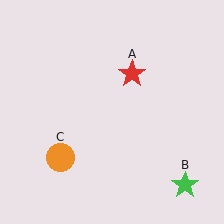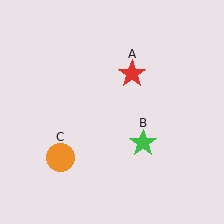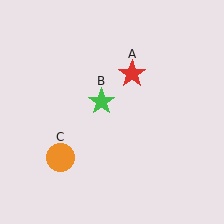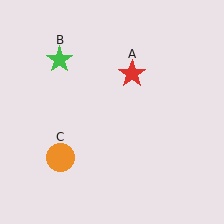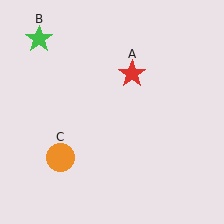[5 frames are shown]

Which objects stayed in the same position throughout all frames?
Red star (object A) and orange circle (object C) remained stationary.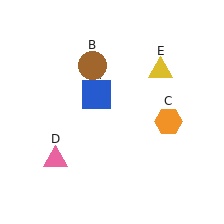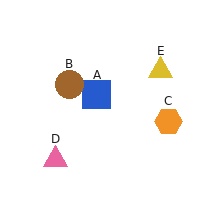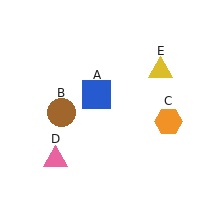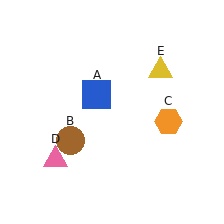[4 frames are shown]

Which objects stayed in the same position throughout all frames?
Blue square (object A) and orange hexagon (object C) and pink triangle (object D) and yellow triangle (object E) remained stationary.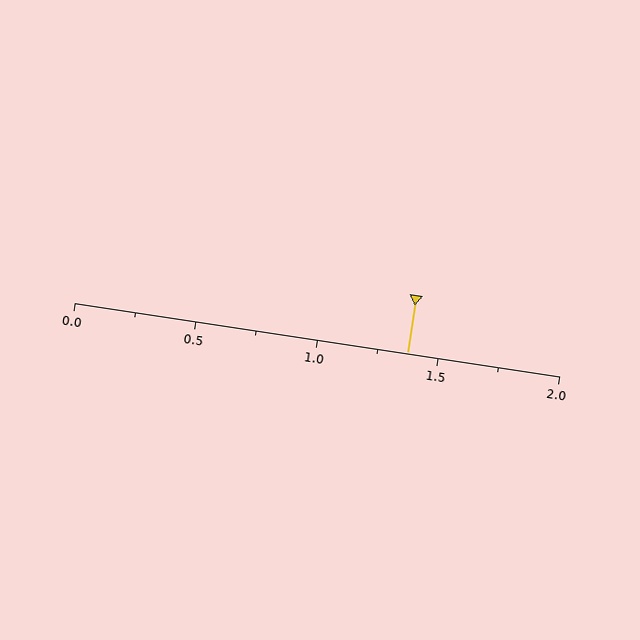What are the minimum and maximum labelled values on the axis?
The axis runs from 0.0 to 2.0.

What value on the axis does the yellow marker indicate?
The marker indicates approximately 1.38.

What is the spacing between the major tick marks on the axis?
The major ticks are spaced 0.5 apart.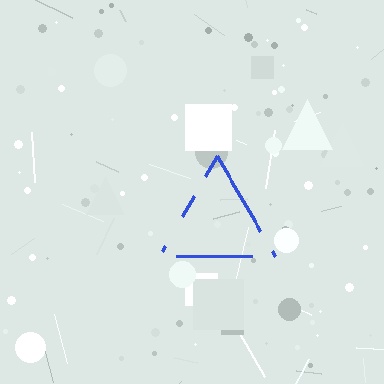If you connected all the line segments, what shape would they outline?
They would outline a triangle.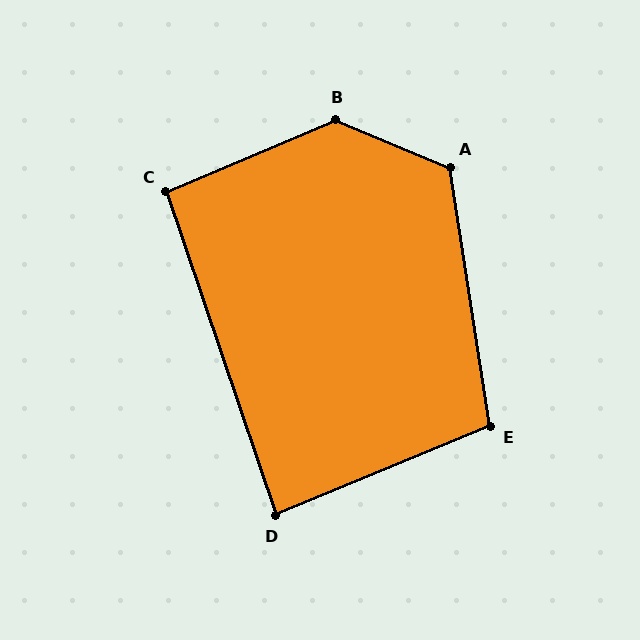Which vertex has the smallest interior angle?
D, at approximately 86 degrees.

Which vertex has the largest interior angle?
B, at approximately 135 degrees.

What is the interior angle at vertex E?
Approximately 104 degrees (obtuse).